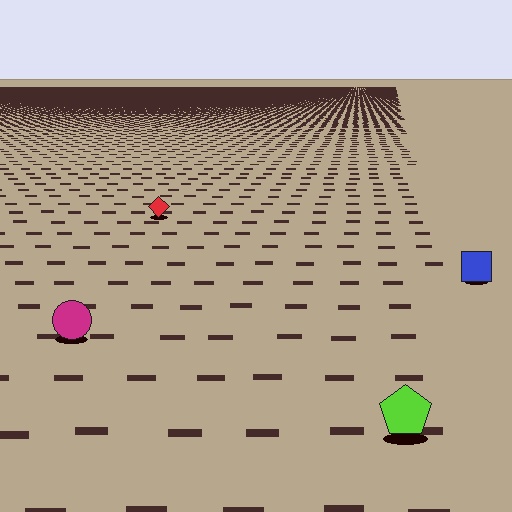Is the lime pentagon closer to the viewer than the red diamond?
Yes. The lime pentagon is closer — you can tell from the texture gradient: the ground texture is coarser near it.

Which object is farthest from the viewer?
The red diamond is farthest from the viewer. It appears smaller and the ground texture around it is denser.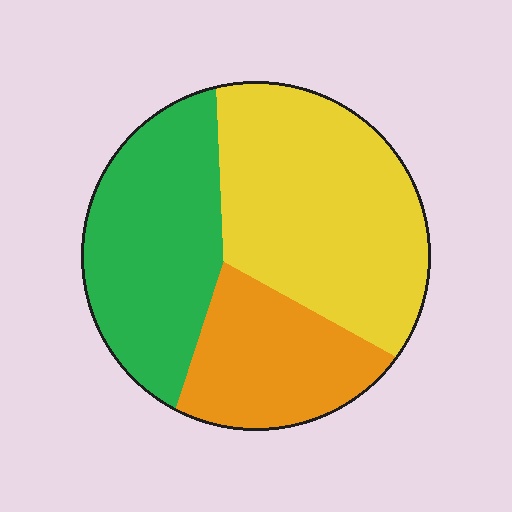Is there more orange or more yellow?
Yellow.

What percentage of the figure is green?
Green takes up about one third (1/3) of the figure.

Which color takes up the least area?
Orange, at roughly 25%.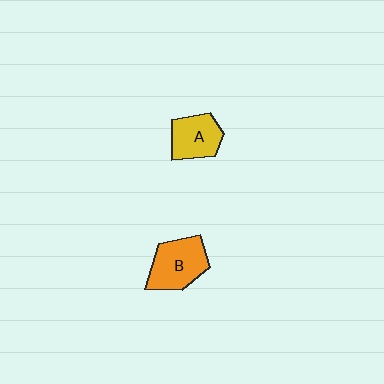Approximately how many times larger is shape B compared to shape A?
Approximately 1.2 times.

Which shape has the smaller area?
Shape A (yellow).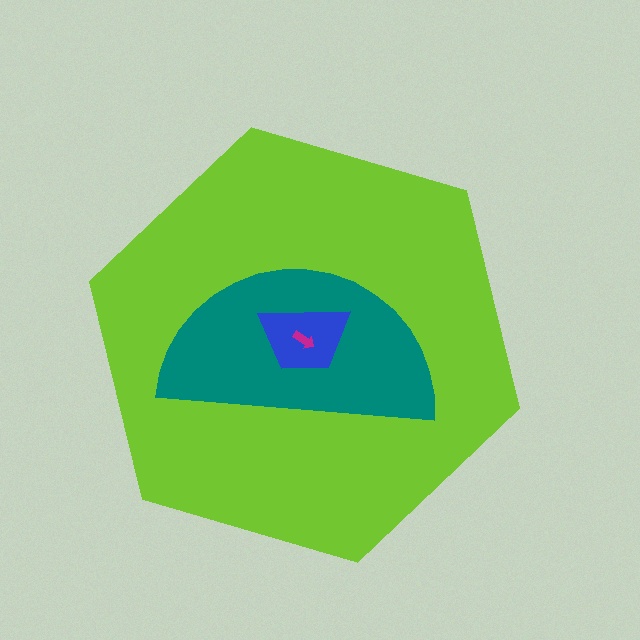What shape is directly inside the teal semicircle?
The blue trapezoid.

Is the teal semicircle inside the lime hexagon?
Yes.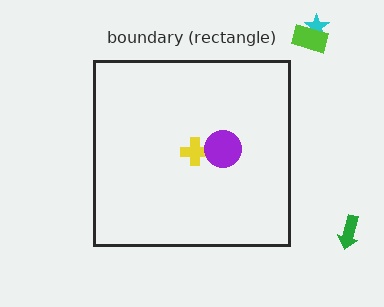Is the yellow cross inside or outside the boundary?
Inside.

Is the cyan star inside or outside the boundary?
Outside.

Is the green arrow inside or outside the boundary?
Outside.